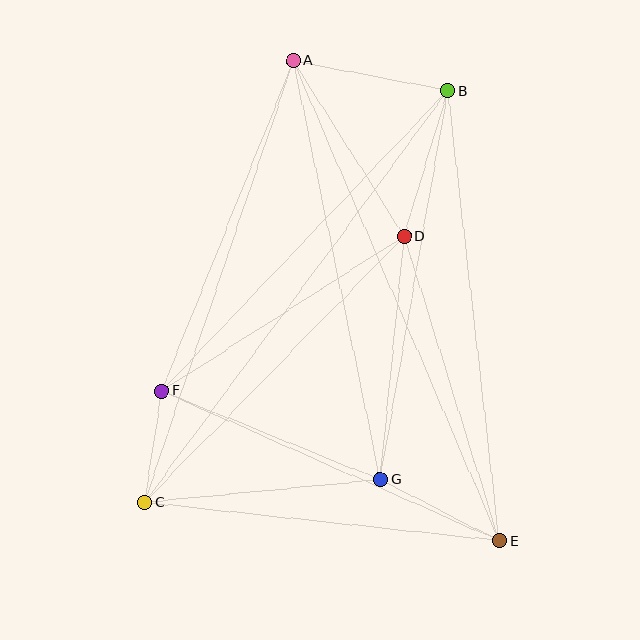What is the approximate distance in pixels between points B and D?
The distance between B and D is approximately 152 pixels.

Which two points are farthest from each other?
Points A and E are farthest from each other.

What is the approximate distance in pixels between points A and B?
The distance between A and B is approximately 158 pixels.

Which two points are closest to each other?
Points C and F are closest to each other.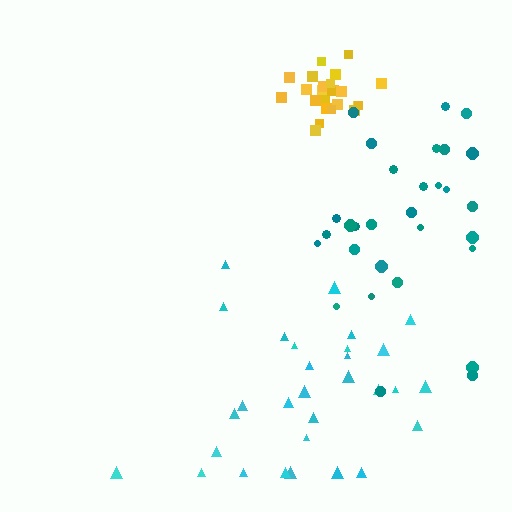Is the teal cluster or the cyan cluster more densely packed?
Teal.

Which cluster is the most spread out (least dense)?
Cyan.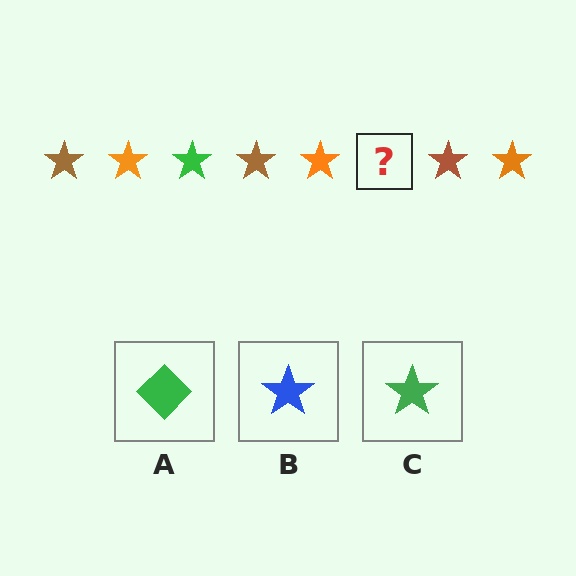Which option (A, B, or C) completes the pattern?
C.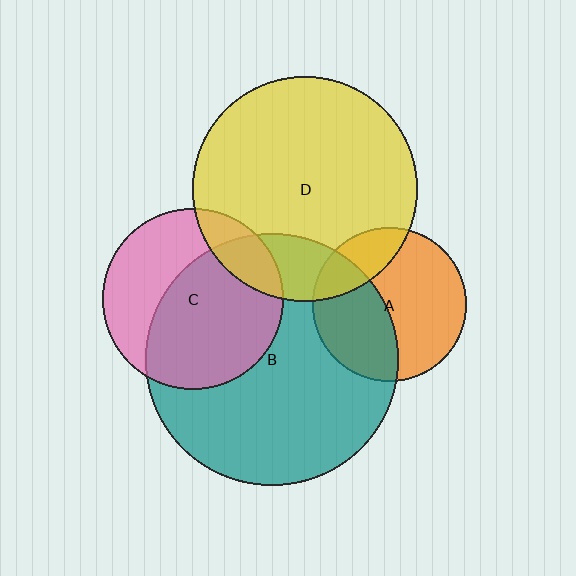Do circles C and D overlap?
Yes.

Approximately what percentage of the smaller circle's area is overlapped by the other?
Approximately 15%.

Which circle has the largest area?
Circle B (teal).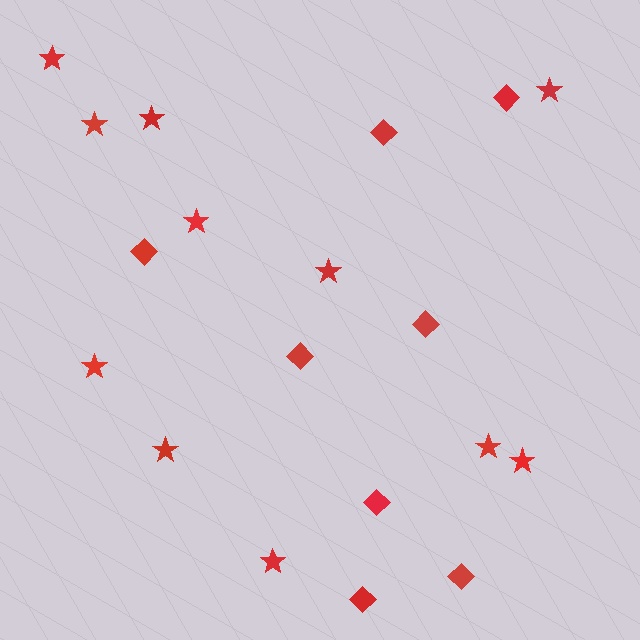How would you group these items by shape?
There are 2 groups: one group of diamonds (8) and one group of stars (11).